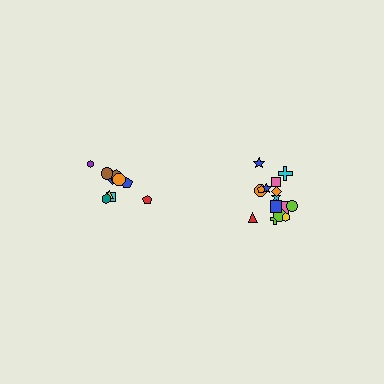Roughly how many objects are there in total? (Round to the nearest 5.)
Roughly 25 objects in total.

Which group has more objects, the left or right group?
The right group.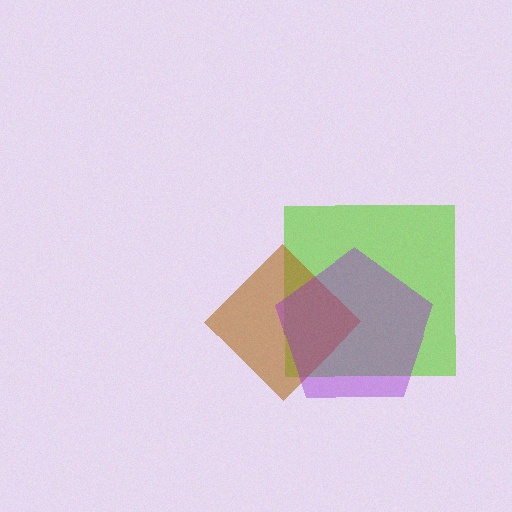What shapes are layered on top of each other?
The layered shapes are: a lime square, a brown diamond, a purple pentagon.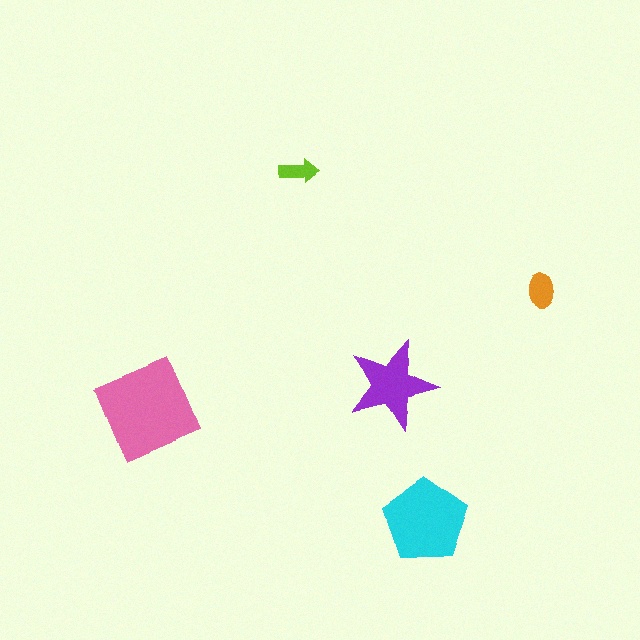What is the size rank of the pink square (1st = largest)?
1st.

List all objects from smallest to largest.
The lime arrow, the orange ellipse, the purple star, the cyan pentagon, the pink square.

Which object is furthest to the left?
The pink square is leftmost.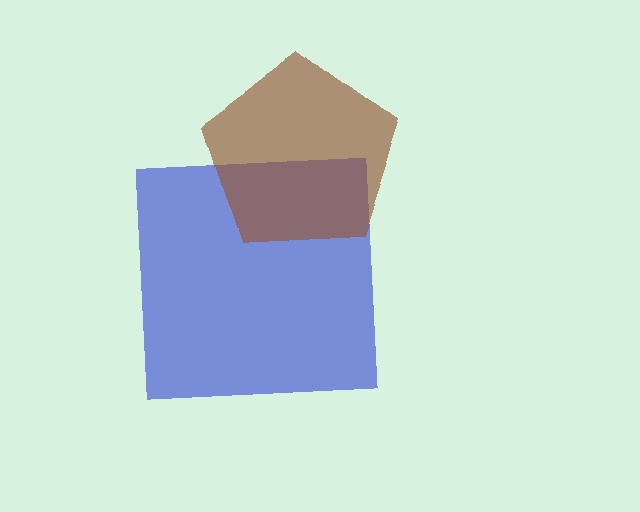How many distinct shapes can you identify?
There are 2 distinct shapes: a blue square, a brown pentagon.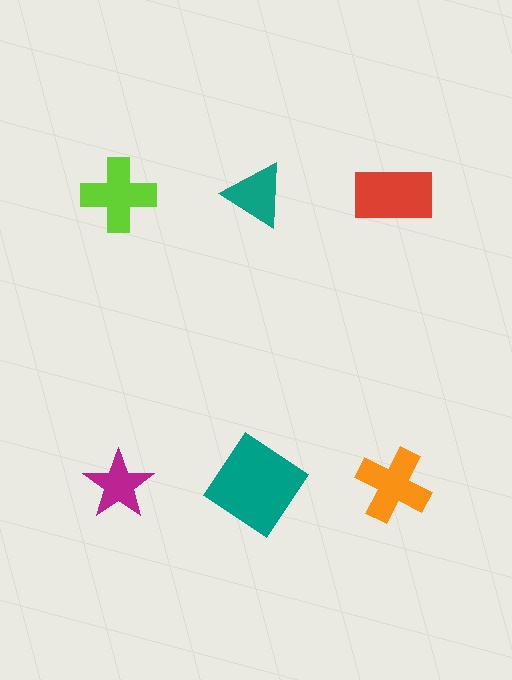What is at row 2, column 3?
An orange cross.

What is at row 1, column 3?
A red rectangle.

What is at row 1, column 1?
A lime cross.